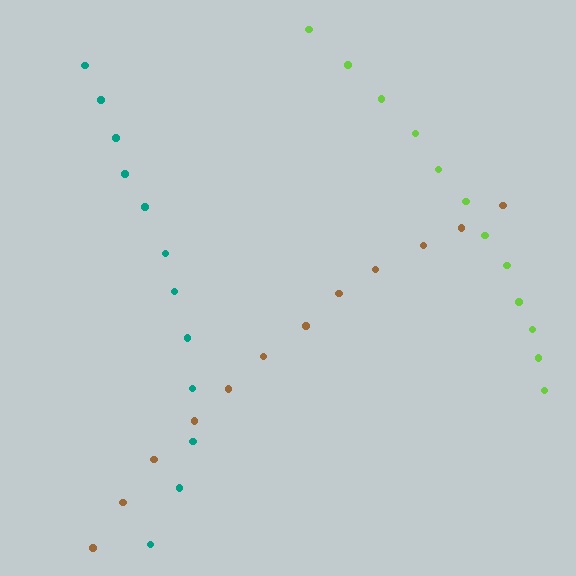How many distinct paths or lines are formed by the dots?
There are 3 distinct paths.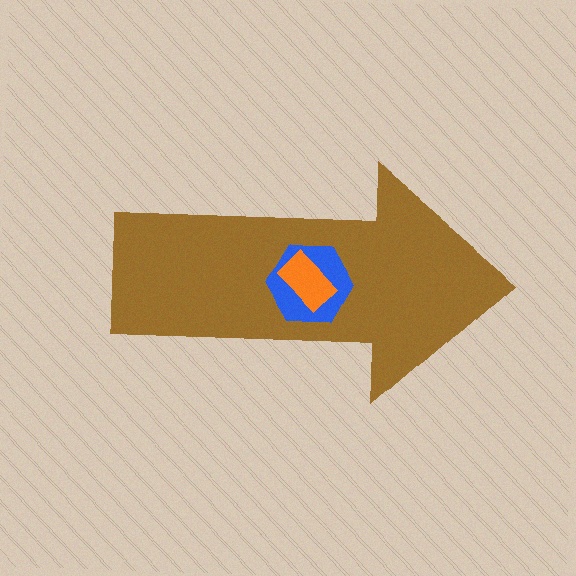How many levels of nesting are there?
3.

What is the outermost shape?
The brown arrow.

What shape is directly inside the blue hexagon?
The orange rectangle.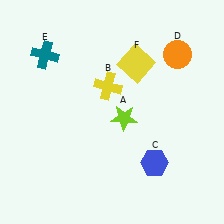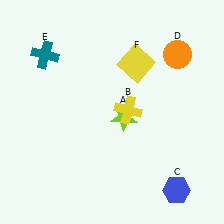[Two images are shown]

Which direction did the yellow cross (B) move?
The yellow cross (B) moved down.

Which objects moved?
The objects that moved are: the yellow cross (B), the blue hexagon (C).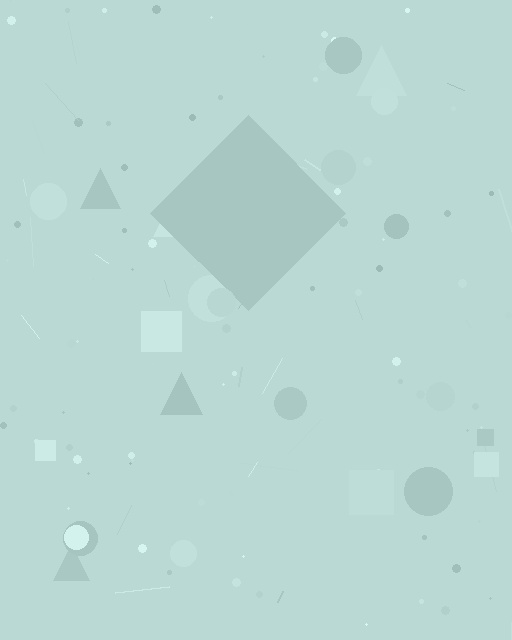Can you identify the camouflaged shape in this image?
The camouflaged shape is a diamond.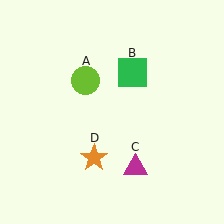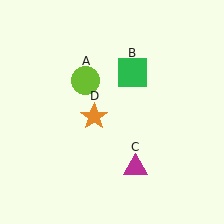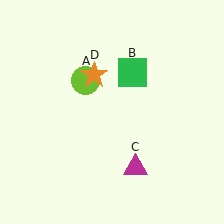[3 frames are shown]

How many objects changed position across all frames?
1 object changed position: orange star (object D).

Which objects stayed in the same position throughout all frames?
Lime circle (object A) and green square (object B) and magenta triangle (object C) remained stationary.